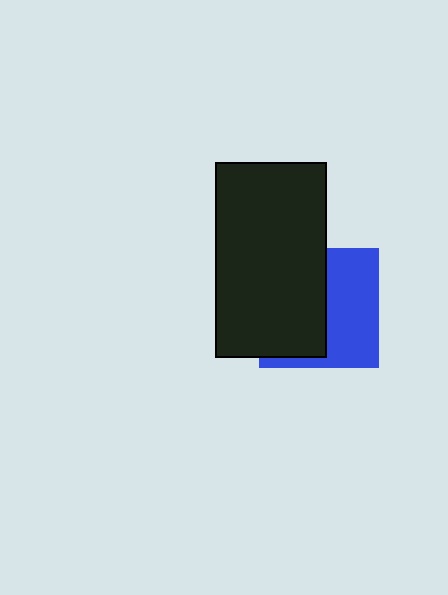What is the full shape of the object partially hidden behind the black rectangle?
The partially hidden object is a blue square.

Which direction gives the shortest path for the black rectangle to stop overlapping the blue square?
Moving left gives the shortest separation.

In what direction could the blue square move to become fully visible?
The blue square could move right. That would shift it out from behind the black rectangle entirely.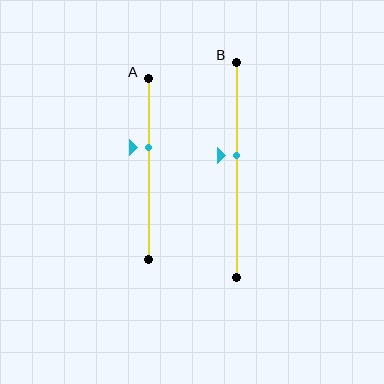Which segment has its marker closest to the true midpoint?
Segment B has its marker closest to the true midpoint.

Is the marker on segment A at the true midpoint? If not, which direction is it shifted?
No, the marker on segment A is shifted upward by about 12% of the segment length.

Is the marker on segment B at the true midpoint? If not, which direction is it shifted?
No, the marker on segment B is shifted upward by about 7% of the segment length.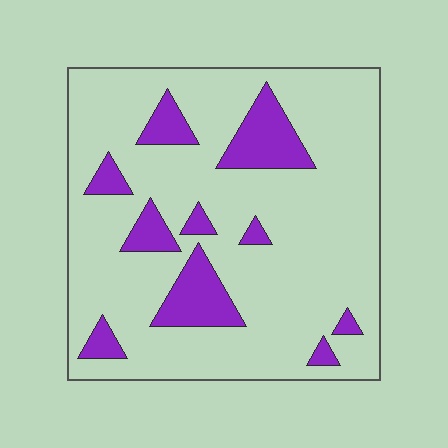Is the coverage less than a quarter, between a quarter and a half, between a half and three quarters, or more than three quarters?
Less than a quarter.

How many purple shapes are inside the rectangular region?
10.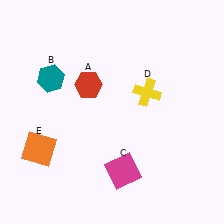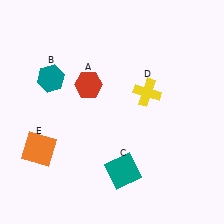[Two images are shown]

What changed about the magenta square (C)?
In Image 1, C is magenta. In Image 2, it changed to teal.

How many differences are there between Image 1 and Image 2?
There is 1 difference between the two images.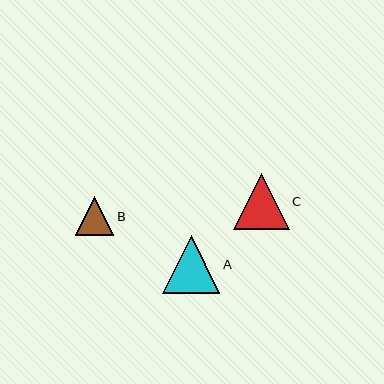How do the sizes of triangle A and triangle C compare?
Triangle A and triangle C are approximately the same size.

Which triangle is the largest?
Triangle A is the largest with a size of approximately 58 pixels.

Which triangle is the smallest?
Triangle B is the smallest with a size of approximately 38 pixels.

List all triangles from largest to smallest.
From largest to smallest: A, C, B.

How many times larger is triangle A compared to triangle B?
Triangle A is approximately 1.5 times the size of triangle B.